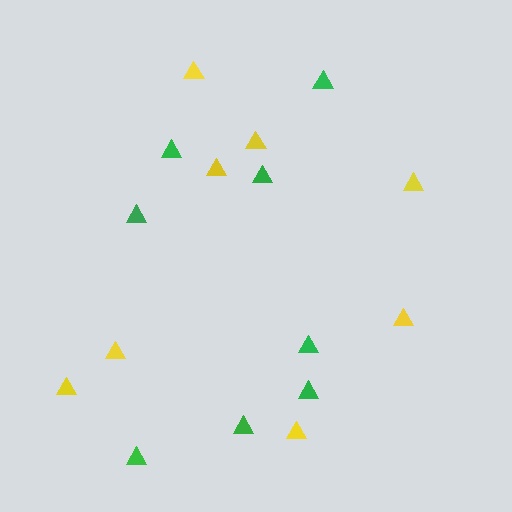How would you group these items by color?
There are 2 groups: one group of green triangles (8) and one group of yellow triangles (8).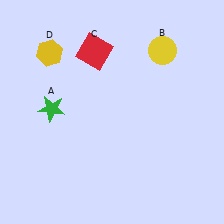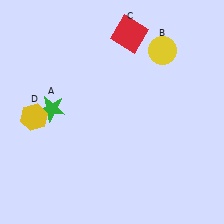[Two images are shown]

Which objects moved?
The objects that moved are: the red square (C), the yellow hexagon (D).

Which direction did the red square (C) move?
The red square (C) moved right.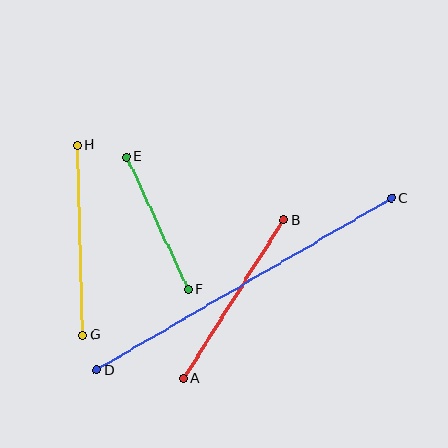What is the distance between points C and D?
The distance is approximately 342 pixels.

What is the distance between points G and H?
The distance is approximately 190 pixels.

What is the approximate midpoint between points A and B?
The midpoint is at approximately (233, 299) pixels.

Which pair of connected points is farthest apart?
Points C and D are farthest apart.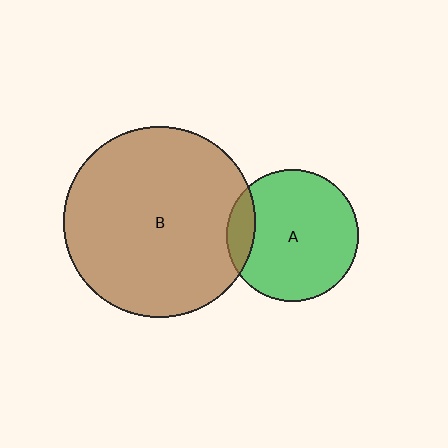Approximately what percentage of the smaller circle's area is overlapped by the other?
Approximately 10%.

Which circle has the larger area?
Circle B (brown).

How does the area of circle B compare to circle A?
Approximately 2.1 times.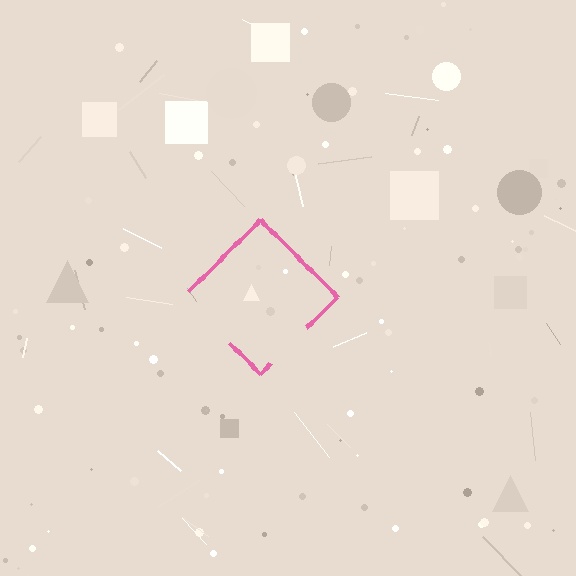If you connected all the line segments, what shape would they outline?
They would outline a diamond.